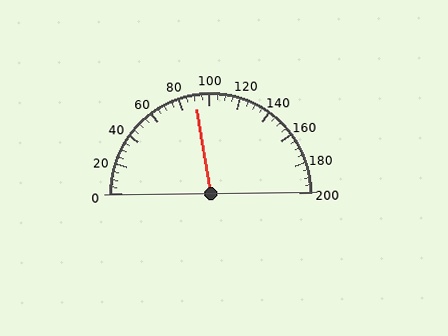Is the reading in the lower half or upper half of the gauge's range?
The reading is in the lower half of the range (0 to 200).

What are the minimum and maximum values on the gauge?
The gauge ranges from 0 to 200.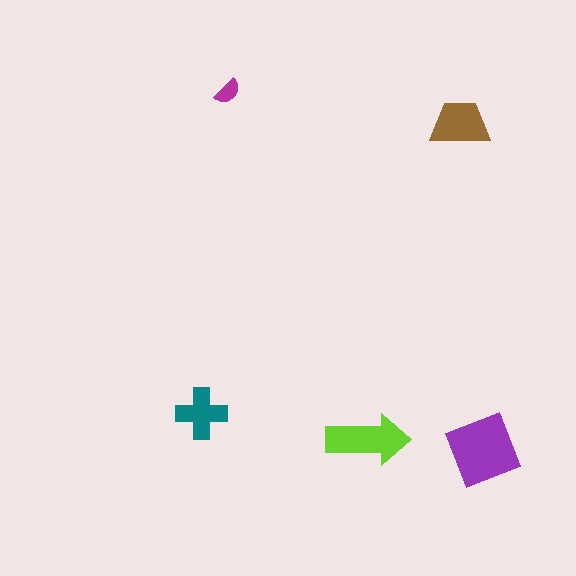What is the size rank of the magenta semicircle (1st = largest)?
5th.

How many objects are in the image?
There are 5 objects in the image.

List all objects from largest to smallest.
The purple square, the lime arrow, the brown trapezoid, the teal cross, the magenta semicircle.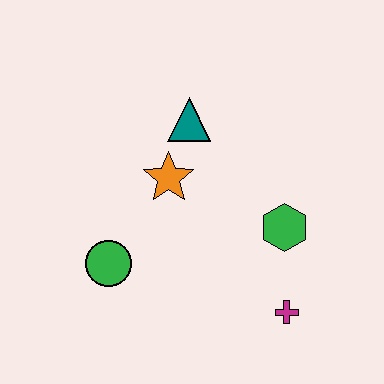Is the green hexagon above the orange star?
No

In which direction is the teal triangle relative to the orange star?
The teal triangle is above the orange star.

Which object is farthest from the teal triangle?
The magenta cross is farthest from the teal triangle.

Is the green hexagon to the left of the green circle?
No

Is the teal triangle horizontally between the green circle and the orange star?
No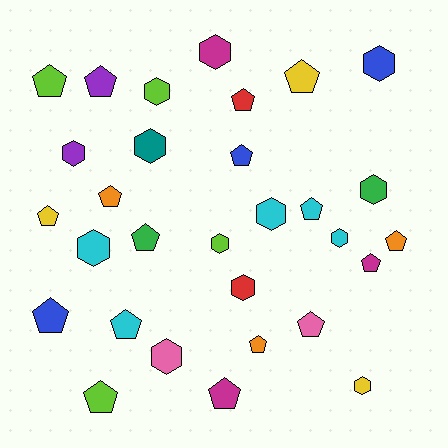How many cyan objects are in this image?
There are 5 cyan objects.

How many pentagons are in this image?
There are 17 pentagons.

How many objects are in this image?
There are 30 objects.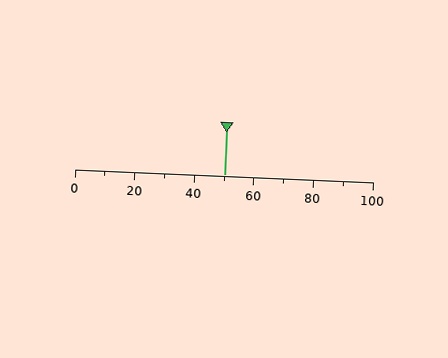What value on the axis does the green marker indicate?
The marker indicates approximately 50.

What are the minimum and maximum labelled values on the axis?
The axis runs from 0 to 100.